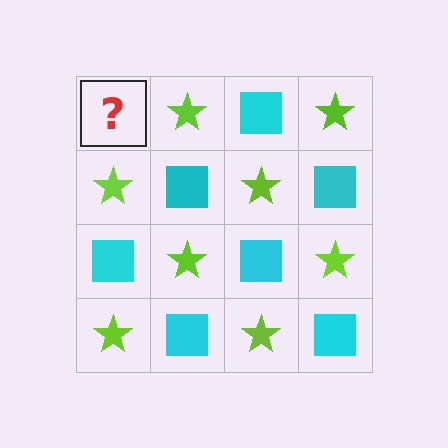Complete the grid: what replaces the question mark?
The question mark should be replaced with a cyan square.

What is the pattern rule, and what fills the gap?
The rule is that it alternates cyan square and lime star in a checkerboard pattern. The gap should be filled with a cyan square.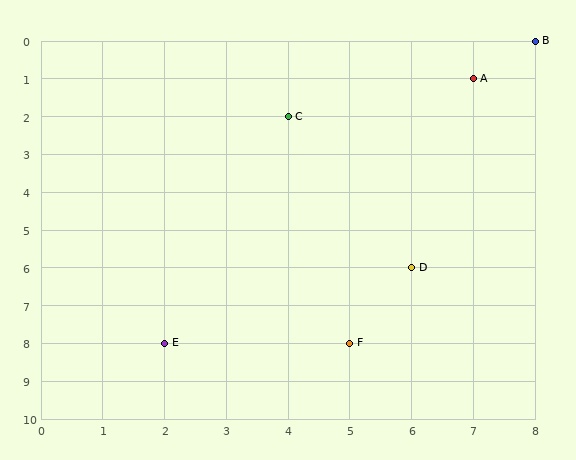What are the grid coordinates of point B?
Point B is at grid coordinates (8, 0).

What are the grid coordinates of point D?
Point D is at grid coordinates (6, 6).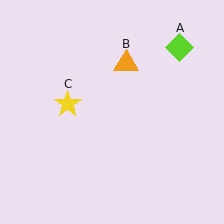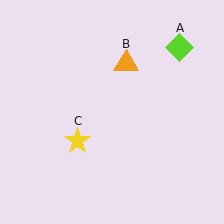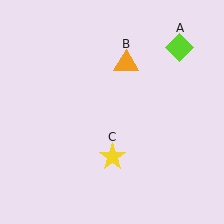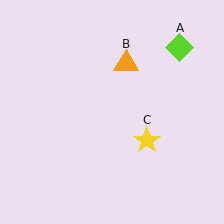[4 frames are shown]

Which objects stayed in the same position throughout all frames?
Lime diamond (object A) and orange triangle (object B) remained stationary.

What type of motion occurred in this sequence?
The yellow star (object C) rotated counterclockwise around the center of the scene.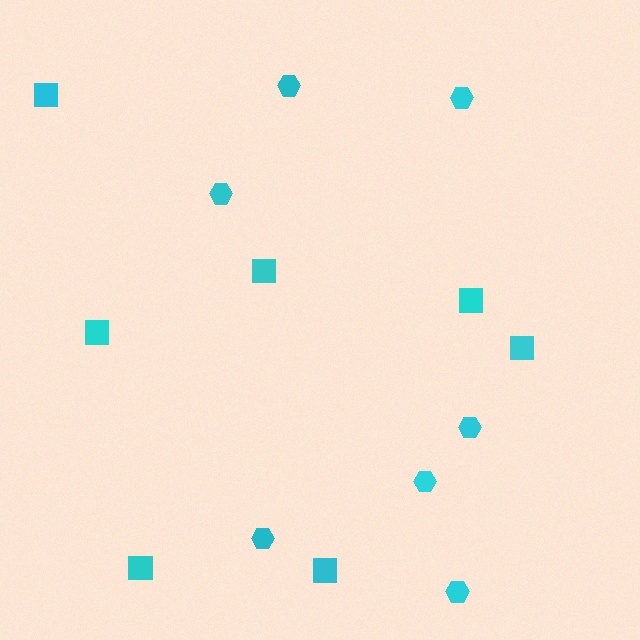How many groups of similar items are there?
There are 2 groups: one group of squares (7) and one group of hexagons (7).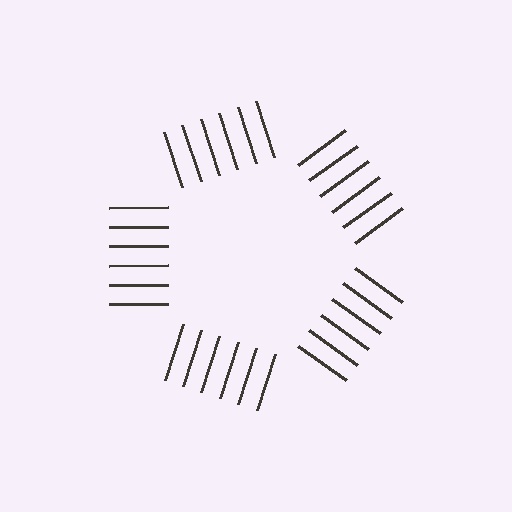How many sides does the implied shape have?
5 sides — the line-ends trace a pentagon.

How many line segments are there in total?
30 — 6 along each of the 5 edges.